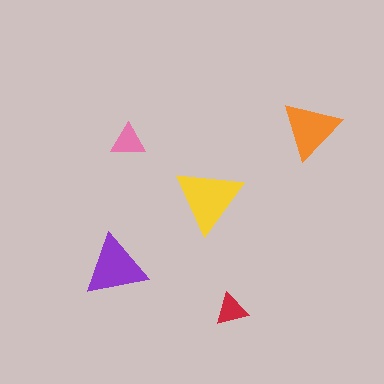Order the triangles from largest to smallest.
the yellow one, the purple one, the orange one, the pink one, the red one.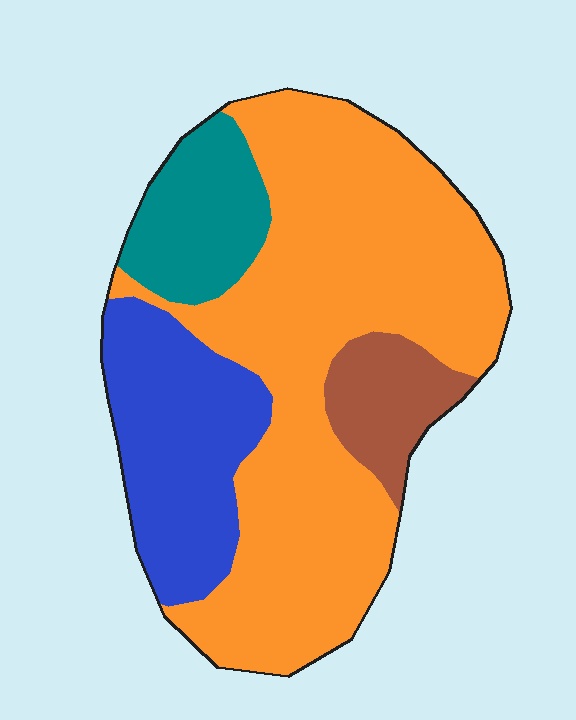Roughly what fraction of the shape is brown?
Brown takes up about one tenth (1/10) of the shape.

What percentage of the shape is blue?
Blue takes up about one fifth (1/5) of the shape.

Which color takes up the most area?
Orange, at roughly 60%.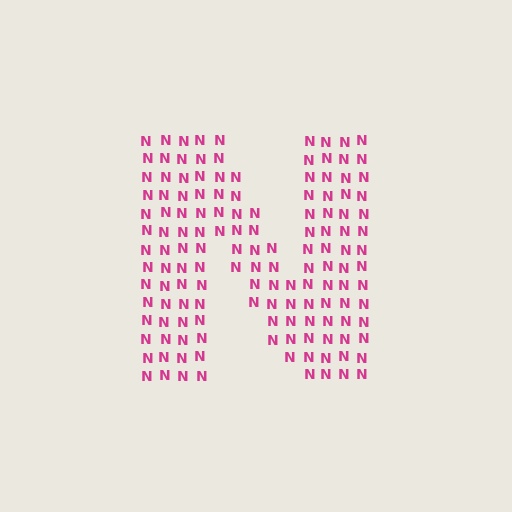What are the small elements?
The small elements are letter N's.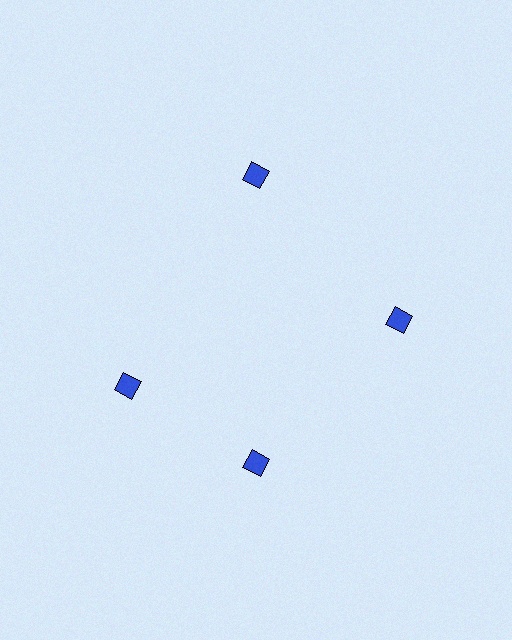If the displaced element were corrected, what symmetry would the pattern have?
It would have 4-fold rotational symmetry — the pattern would map onto itself every 90 degrees.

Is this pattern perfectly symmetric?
No. The 4 blue diamonds are arranged in a ring, but one element near the 9 o'clock position is rotated out of alignment along the ring, breaking the 4-fold rotational symmetry.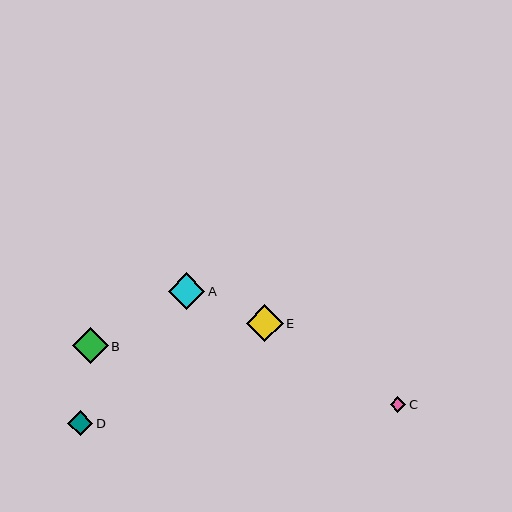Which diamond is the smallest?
Diamond C is the smallest with a size of approximately 16 pixels.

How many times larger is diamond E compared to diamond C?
Diamond E is approximately 2.3 times the size of diamond C.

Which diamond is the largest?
Diamond E is the largest with a size of approximately 37 pixels.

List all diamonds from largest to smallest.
From largest to smallest: E, A, B, D, C.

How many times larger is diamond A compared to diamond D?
Diamond A is approximately 1.5 times the size of diamond D.